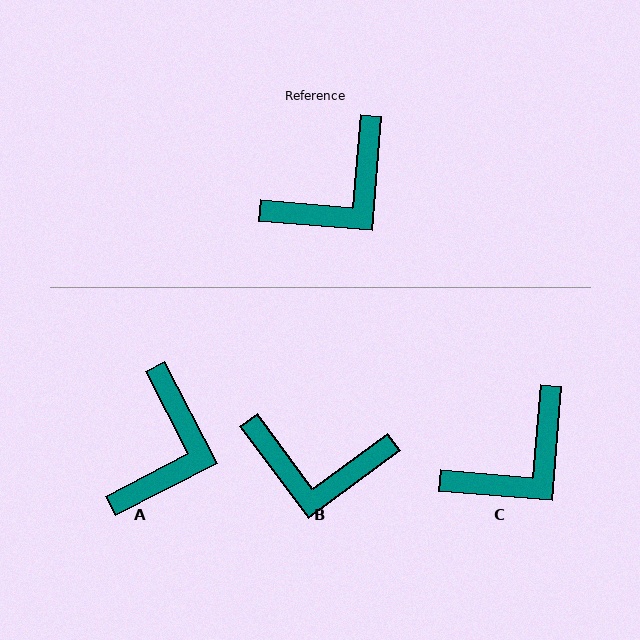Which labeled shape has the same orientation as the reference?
C.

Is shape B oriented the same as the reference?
No, it is off by about 49 degrees.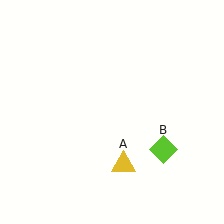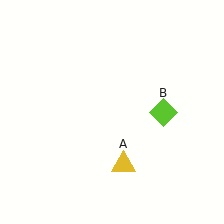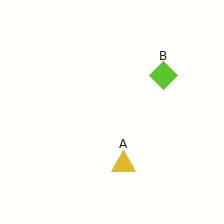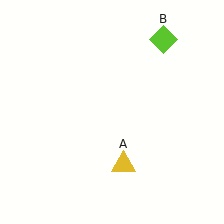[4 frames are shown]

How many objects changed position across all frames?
1 object changed position: lime diamond (object B).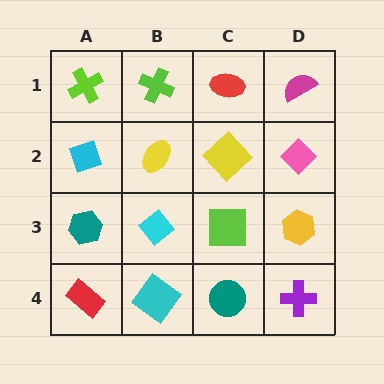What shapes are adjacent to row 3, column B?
A yellow ellipse (row 2, column B), a cyan diamond (row 4, column B), a teal hexagon (row 3, column A), a lime square (row 3, column C).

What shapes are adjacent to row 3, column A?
A cyan diamond (row 2, column A), a red rectangle (row 4, column A), a cyan diamond (row 3, column B).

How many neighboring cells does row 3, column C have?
4.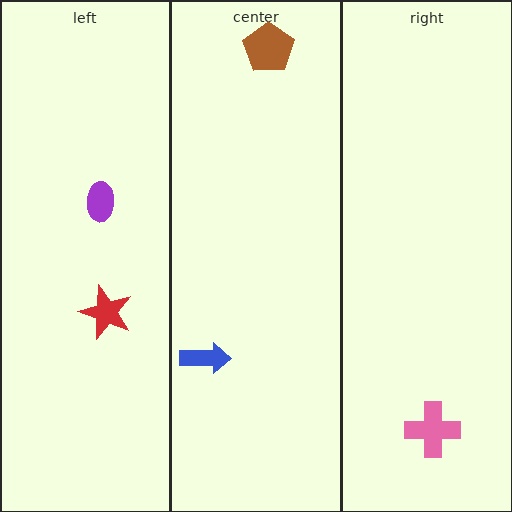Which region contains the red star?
The left region.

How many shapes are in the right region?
1.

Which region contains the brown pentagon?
The center region.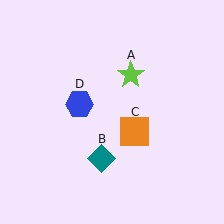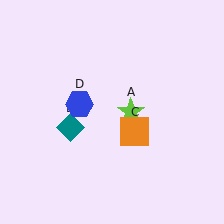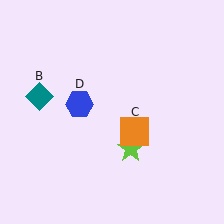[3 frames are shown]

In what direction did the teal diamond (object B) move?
The teal diamond (object B) moved up and to the left.